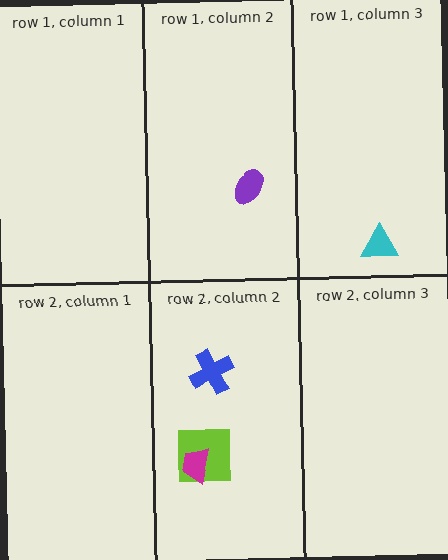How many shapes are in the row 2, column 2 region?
3.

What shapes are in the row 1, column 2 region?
The purple ellipse.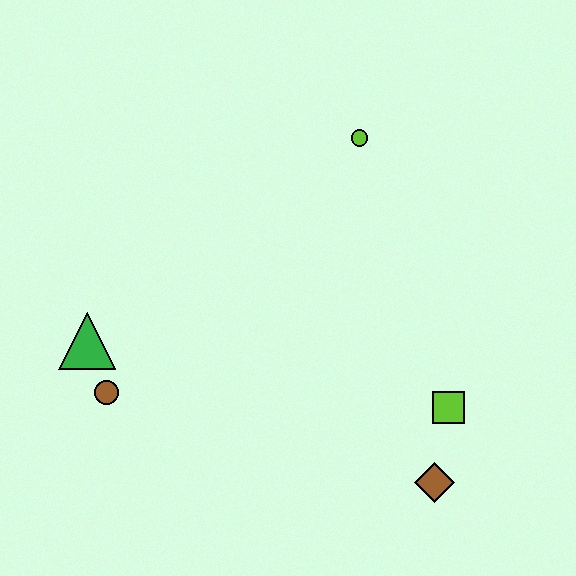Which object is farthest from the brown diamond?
The green triangle is farthest from the brown diamond.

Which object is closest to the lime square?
The brown diamond is closest to the lime square.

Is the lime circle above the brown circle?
Yes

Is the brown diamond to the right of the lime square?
No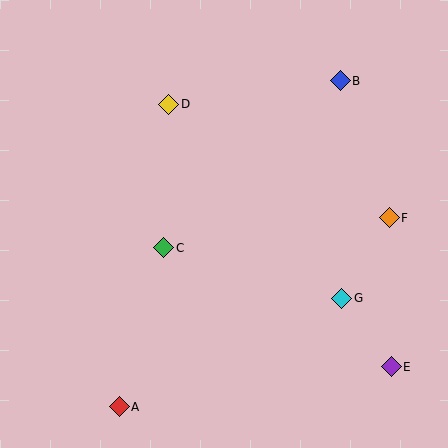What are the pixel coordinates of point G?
Point G is at (342, 298).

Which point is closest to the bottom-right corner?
Point E is closest to the bottom-right corner.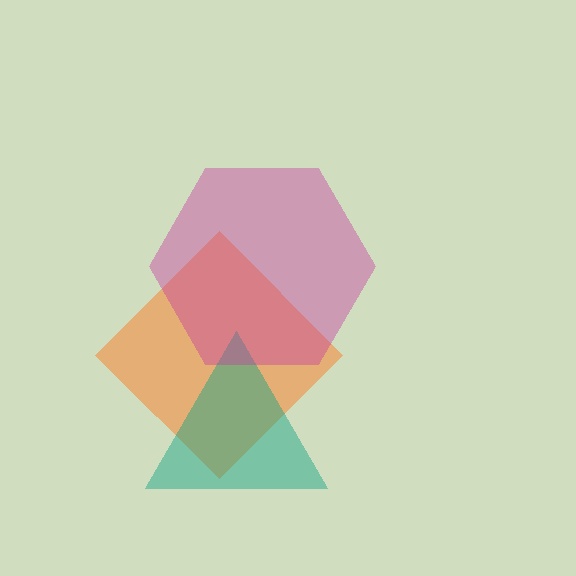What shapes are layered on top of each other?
The layered shapes are: an orange diamond, a teal triangle, a magenta hexagon.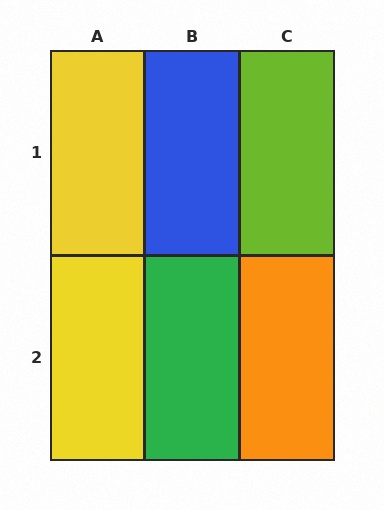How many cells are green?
1 cell is green.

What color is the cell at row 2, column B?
Green.